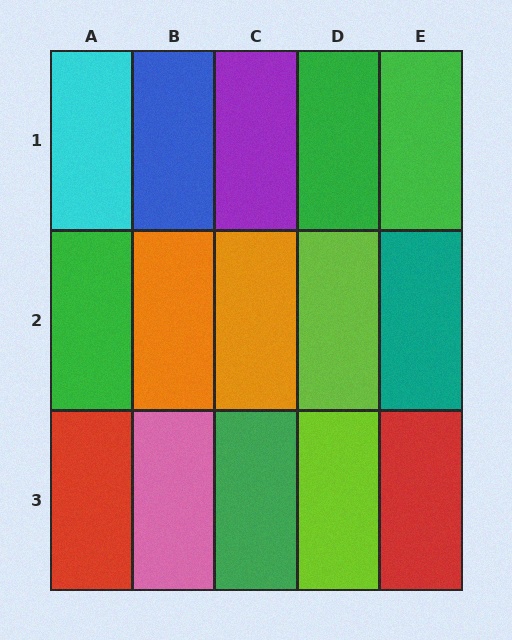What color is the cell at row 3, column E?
Red.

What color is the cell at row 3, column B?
Pink.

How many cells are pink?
1 cell is pink.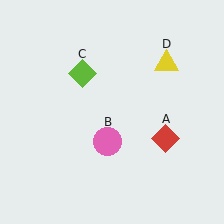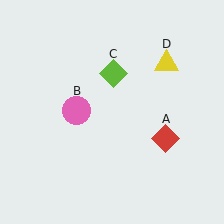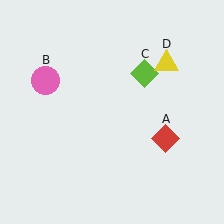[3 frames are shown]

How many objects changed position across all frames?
2 objects changed position: pink circle (object B), lime diamond (object C).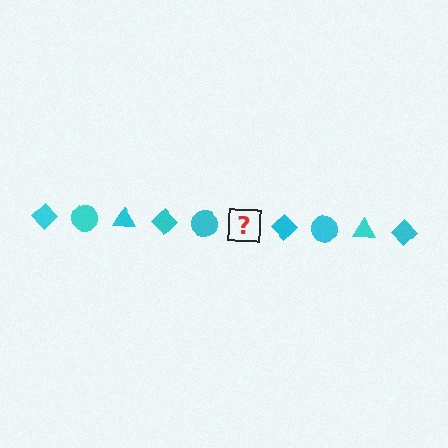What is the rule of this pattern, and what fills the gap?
The rule is that the pattern cycles through diamond, circle, triangle shapes in cyan. The gap should be filled with a cyan triangle.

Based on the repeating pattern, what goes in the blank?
The blank should be a cyan triangle.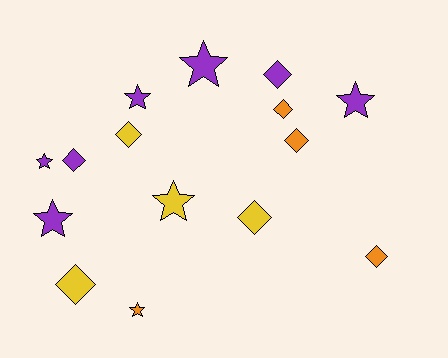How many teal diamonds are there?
There are no teal diamonds.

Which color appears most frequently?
Purple, with 7 objects.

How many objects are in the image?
There are 15 objects.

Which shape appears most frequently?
Diamond, with 8 objects.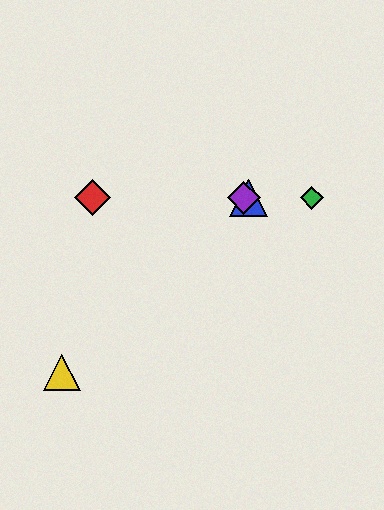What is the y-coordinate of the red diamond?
The red diamond is at y≈198.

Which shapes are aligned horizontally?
The red diamond, the blue triangle, the green diamond, the purple diamond are aligned horizontally.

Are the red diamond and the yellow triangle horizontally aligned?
No, the red diamond is at y≈198 and the yellow triangle is at y≈373.